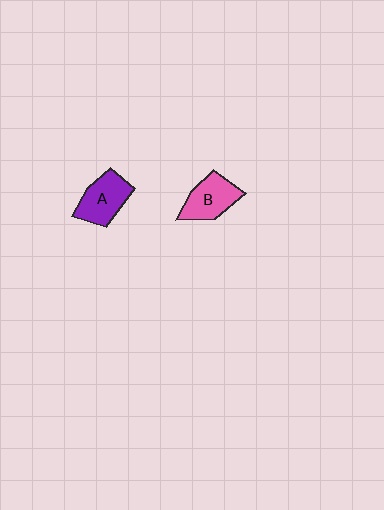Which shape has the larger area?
Shape A (purple).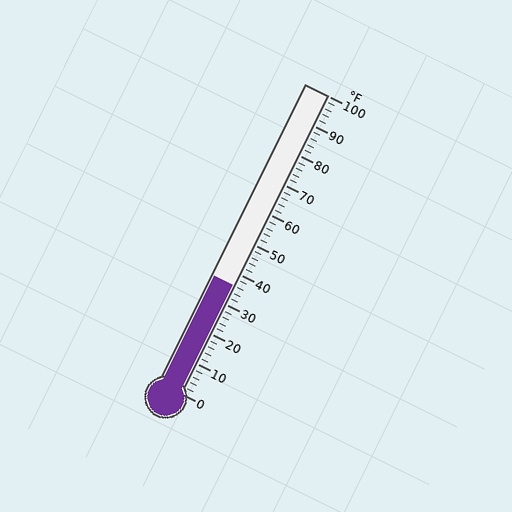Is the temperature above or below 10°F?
The temperature is above 10°F.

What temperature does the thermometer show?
The thermometer shows approximately 36°F.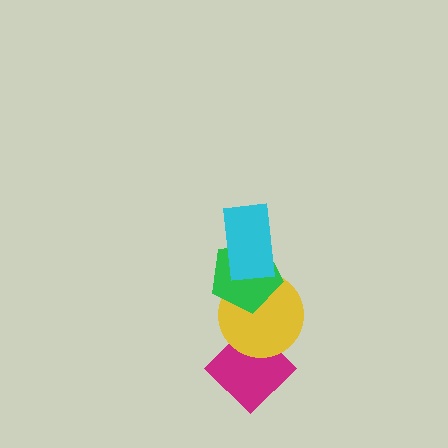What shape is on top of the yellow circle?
The green pentagon is on top of the yellow circle.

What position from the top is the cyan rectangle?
The cyan rectangle is 1st from the top.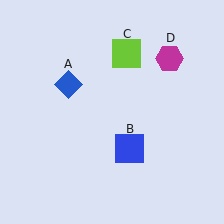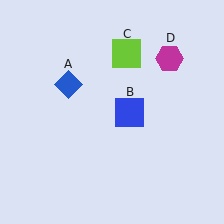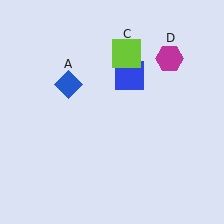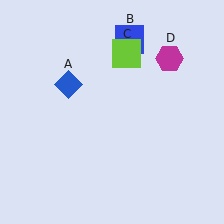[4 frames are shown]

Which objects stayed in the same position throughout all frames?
Blue diamond (object A) and lime square (object C) and magenta hexagon (object D) remained stationary.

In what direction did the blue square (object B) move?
The blue square (object B) moved up.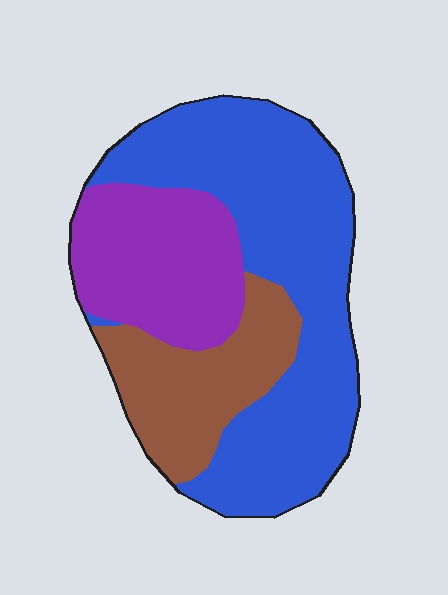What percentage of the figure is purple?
Purple covers around 25% of the figure.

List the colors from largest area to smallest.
From largest to smallest: blue, purple, brown.